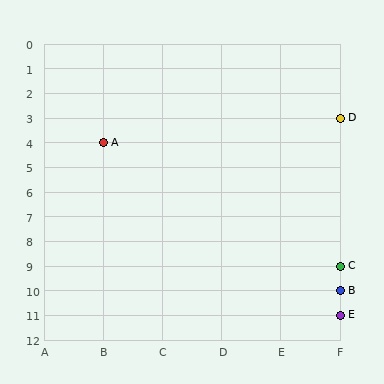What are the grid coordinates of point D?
Point D is at grid coordinates (F, 3).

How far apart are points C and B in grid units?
Points C and B are 1 row apart.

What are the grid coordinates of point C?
Point C is at grid coordinates (F, 9).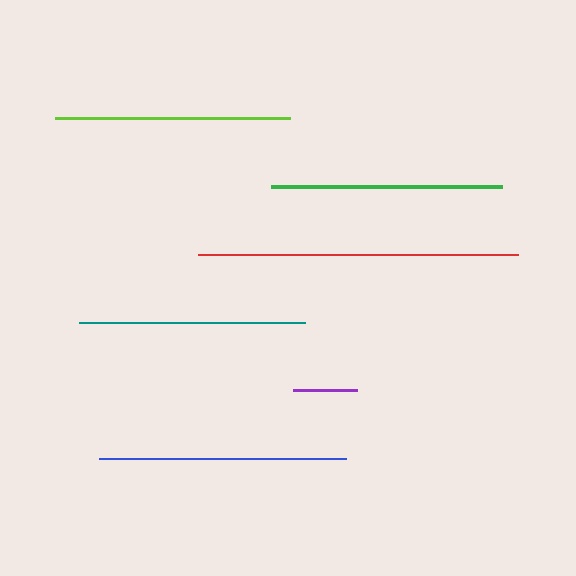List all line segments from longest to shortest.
From longest to shortest: red, blue, lime, green, teal, purple.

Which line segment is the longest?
The red line is the longest at approximately 320 pixels.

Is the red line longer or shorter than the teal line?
The red line is longer than the teal line.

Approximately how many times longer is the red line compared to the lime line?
The red line is approximately 1.4 times the length of the lime line.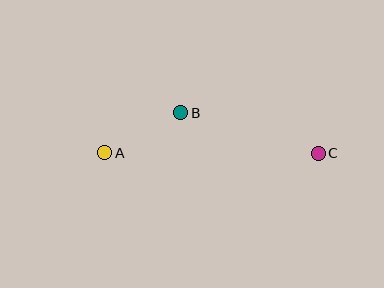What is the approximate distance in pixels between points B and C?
The distance between B and C is approximately 143 pixels.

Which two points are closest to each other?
Points A and B are closest to each other.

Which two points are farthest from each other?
Points A and C are farthest from each other.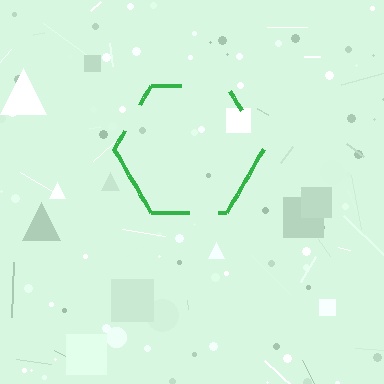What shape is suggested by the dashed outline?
The dashed outline suggests a hexagon.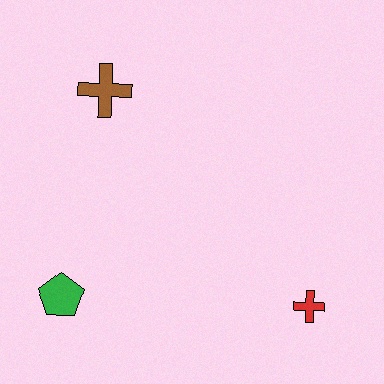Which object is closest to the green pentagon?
The brown cross is closest to the green pentagon.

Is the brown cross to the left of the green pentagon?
No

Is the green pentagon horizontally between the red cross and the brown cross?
No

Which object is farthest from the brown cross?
The red cross is farthest from the brown cross.